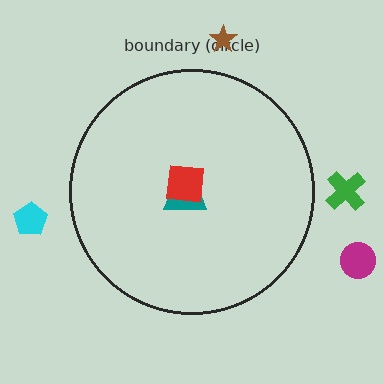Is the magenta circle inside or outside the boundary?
Outside.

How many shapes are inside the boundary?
2 inside, 4 outside.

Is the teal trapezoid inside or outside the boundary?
Inside.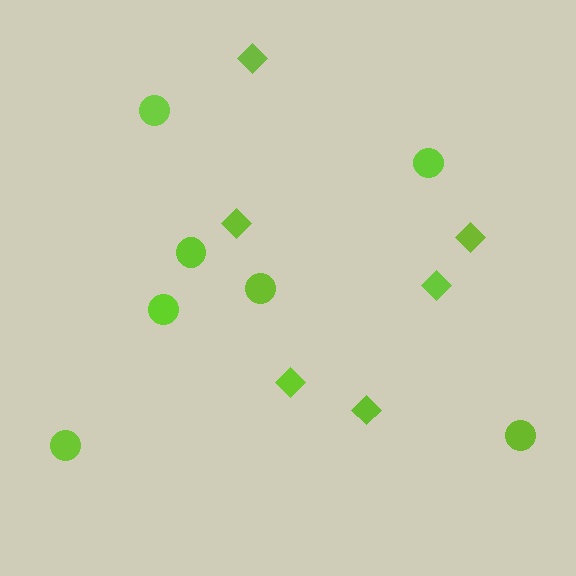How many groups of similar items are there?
There are 2 groups: one group of circles (7) and one group of diamonds (6).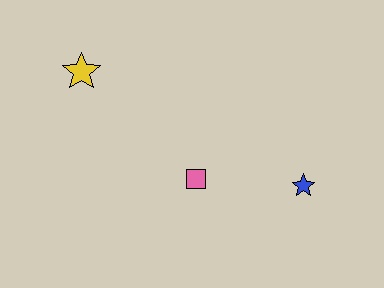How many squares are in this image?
There is 1 square.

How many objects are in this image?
There are 3 objects.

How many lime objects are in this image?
There are no lime objects.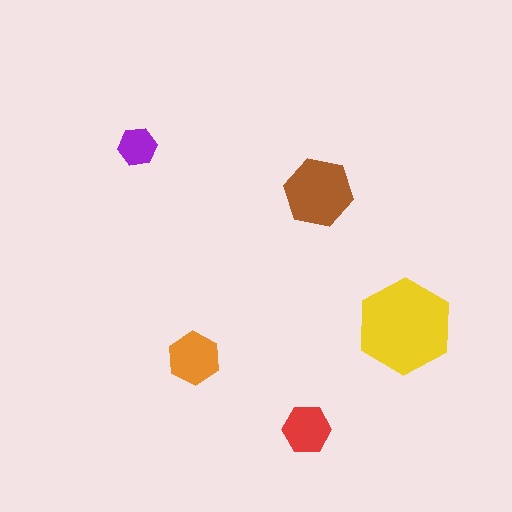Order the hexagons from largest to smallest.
the yellow one, the brown one, the orange one, the red one, the purple one.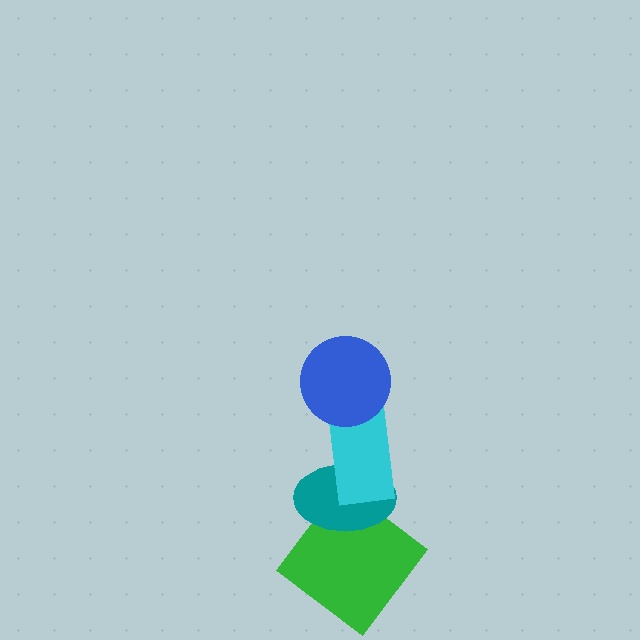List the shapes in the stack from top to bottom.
From top to bottom: the blue circle, the cyan rectangle, the teal ellipse, the green diamond.